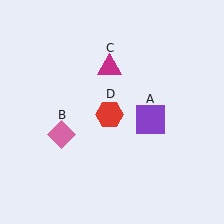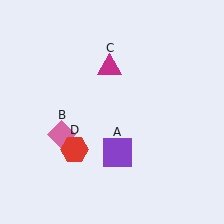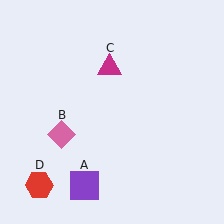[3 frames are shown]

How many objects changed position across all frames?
2 objects changed position: purple square (object A), red hexagon (object D).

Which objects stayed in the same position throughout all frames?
Pink diamond (object B) and magenta triangle (object C) remained stationary.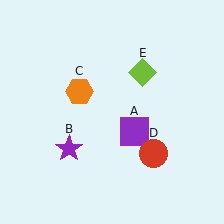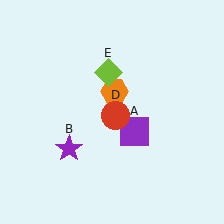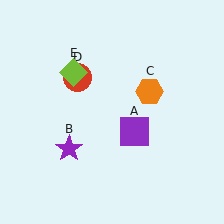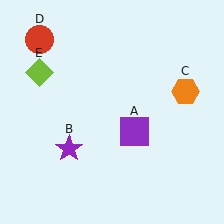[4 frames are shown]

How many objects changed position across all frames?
3 objects changed position: orange hexagon (object C), red circle (object D), lime diamond (object E).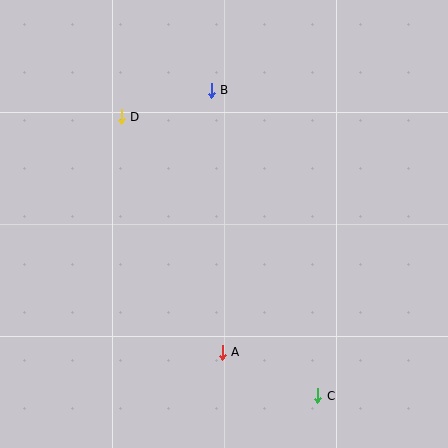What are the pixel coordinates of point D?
Point D is at (121, 117).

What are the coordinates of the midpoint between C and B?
The midpoint between C and B is at (265, 243).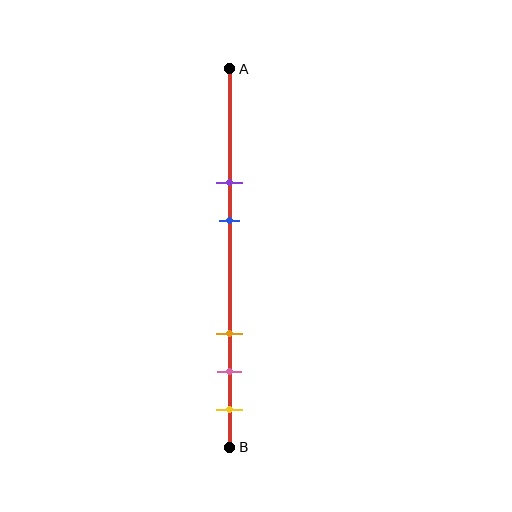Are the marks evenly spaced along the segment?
No, the marks are not evenly spaced.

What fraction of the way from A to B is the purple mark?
The purple mark is approximately 30% (0.3) of the way from A to B.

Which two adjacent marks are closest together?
The pink and yellow marks are the closest adjacent pair.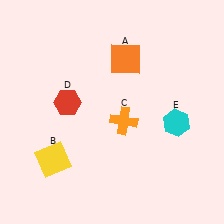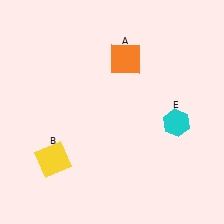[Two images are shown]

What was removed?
The orange cross (C), the red hexagon (D) were removed in Image 2.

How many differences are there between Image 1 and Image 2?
There are 2 differences between the two images.